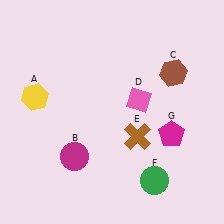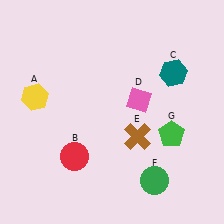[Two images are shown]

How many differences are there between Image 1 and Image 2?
There are 3 differences between the two images.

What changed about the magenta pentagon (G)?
In Image 1, G is magenta. In Image 2, it changed to green.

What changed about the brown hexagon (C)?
In Image 1, C is brown. In Image 2, it changed to teal.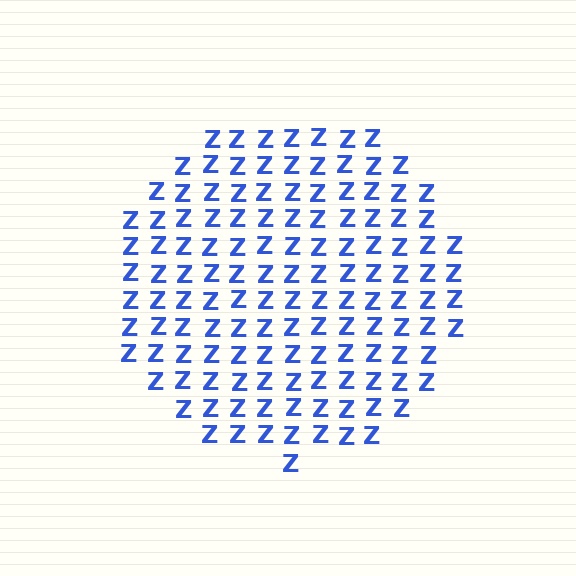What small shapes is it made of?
It is made of small letter Z's.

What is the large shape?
The large shape is a circle.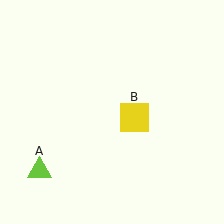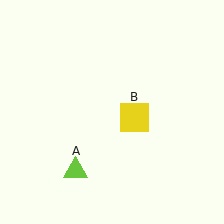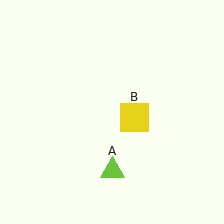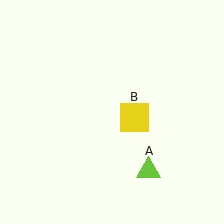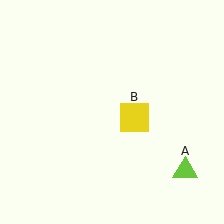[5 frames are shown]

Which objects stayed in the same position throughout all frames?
Yellow square (object B) remained stationary.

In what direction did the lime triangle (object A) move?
The lime triangle (object A) moved right.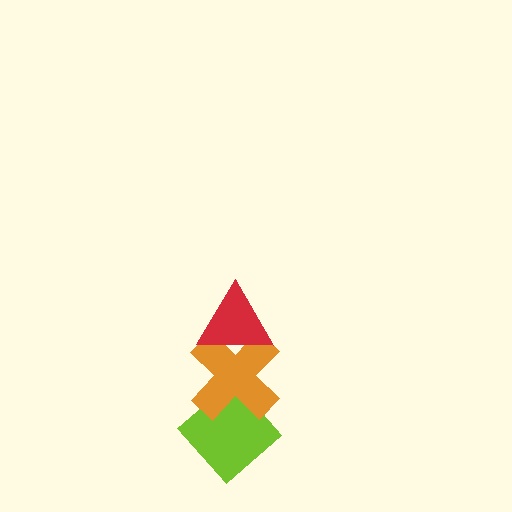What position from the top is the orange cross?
The orange cross is 2nd from the top.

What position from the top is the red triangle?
The red triangle is 1st from the top.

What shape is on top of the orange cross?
The red triangle is on top of the orange cross.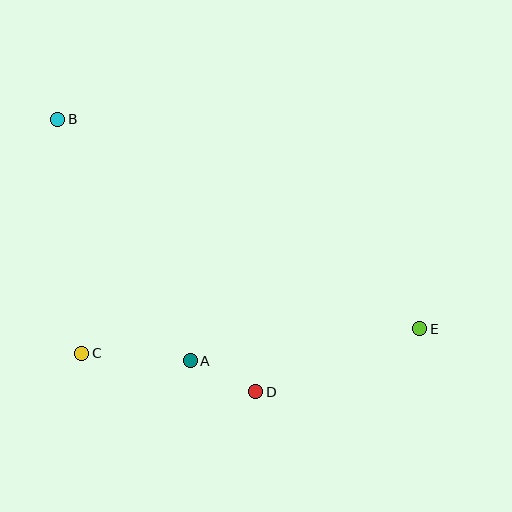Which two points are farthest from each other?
Points B and E are farthest from each other.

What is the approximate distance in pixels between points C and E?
The distance between C and E is approximately 339 pixels.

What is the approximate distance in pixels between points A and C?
The distance between A and C is approximately 109 pixels.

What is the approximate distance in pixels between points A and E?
The distance between A and E is approximately 232 pixels.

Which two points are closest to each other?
Points A and D are closest to each other.